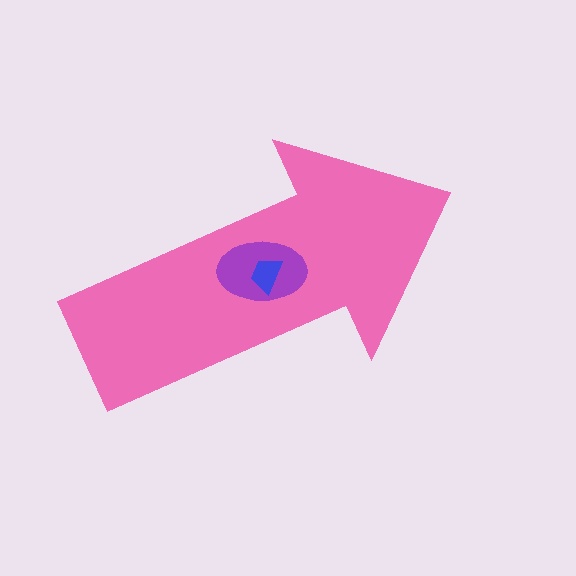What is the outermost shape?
The pink arrow.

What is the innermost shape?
The blue trapezoid.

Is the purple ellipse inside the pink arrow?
Yes.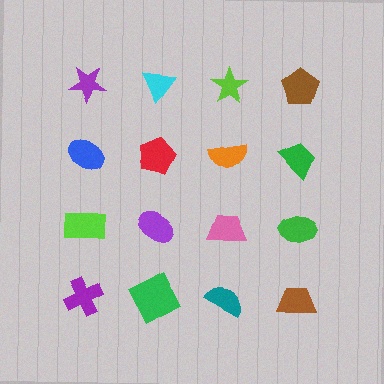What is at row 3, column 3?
A pink trapezoid.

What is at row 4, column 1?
A purple cross.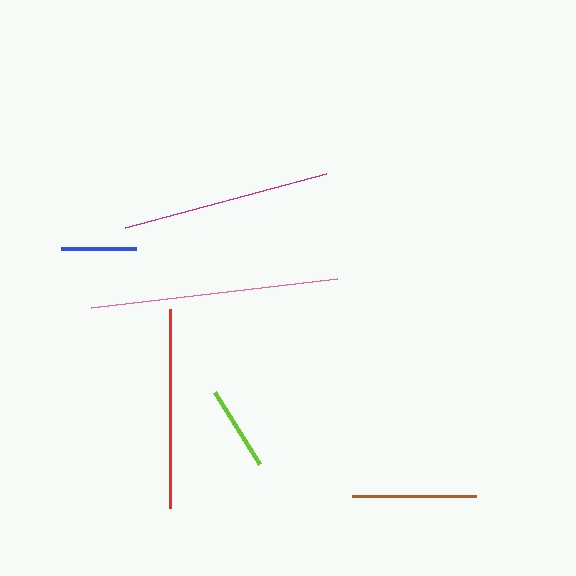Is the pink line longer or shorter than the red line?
The pink line is longer than the red line.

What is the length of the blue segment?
The blue segment is approximately 75 pixels long.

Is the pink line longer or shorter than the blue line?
The pink line is longer than the blue line.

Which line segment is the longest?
The pink line is the longest at approximately 247 pixels.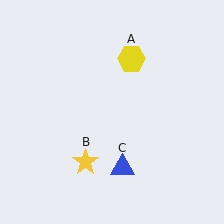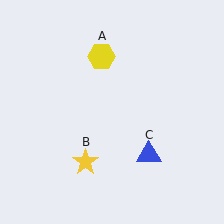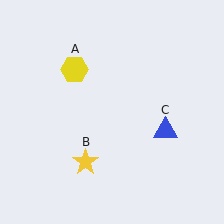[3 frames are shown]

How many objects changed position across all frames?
2 objects changed position: yellow hexagon (object A), blue triangle (object C).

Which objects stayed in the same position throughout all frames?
Yellow star (object B) remained stationary.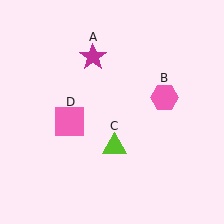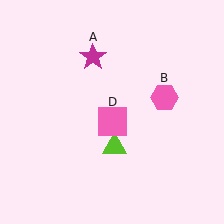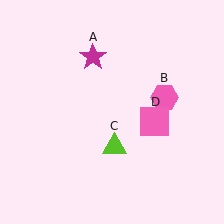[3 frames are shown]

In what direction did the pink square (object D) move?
The pink square (object D) moved right.